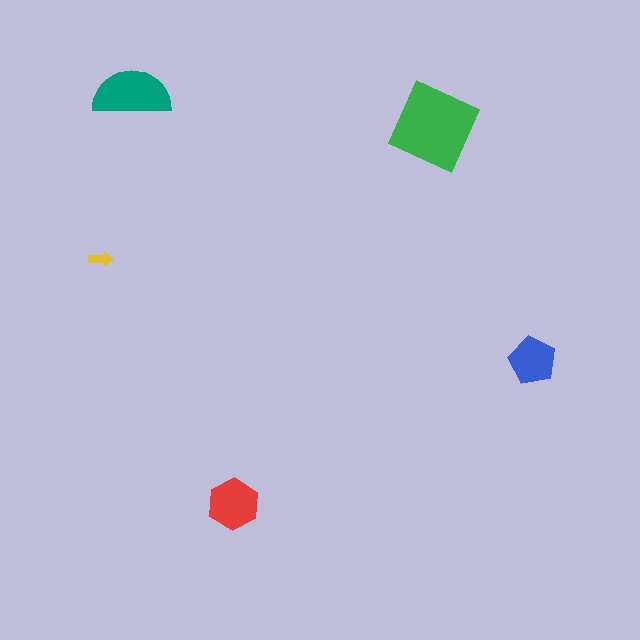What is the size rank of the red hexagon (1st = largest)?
3rd.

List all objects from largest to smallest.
The green diamond, the teal semicircle, the red hexagon, the blue pentagon, the yellow arrow.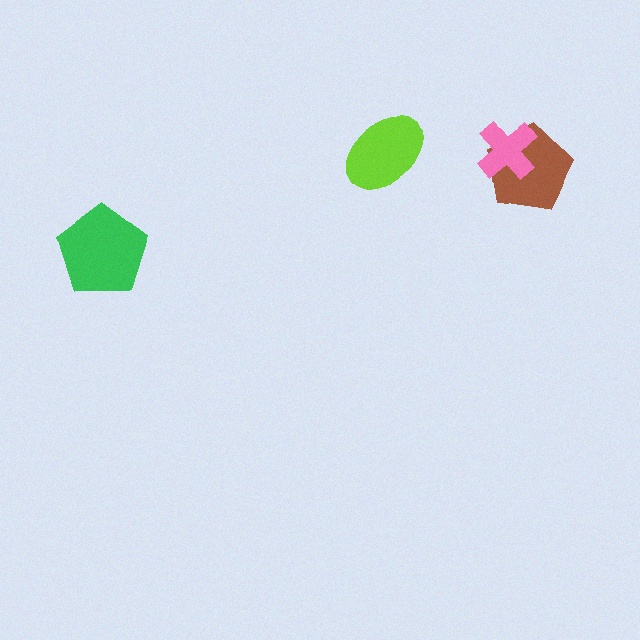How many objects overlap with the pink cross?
1 object overlaps with the pink cross.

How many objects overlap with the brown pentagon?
1 object overlaps with the brown pentagon.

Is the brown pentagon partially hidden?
Yes, it is partially covered by another shape.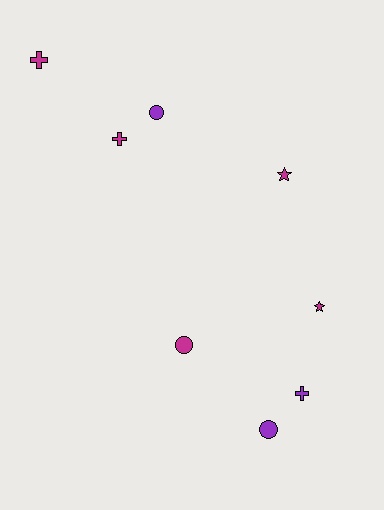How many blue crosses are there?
There are no blue crosses.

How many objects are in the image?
There are 8 objects.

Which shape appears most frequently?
Circle, with 3 objects.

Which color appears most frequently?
Magenta, with 5 objects.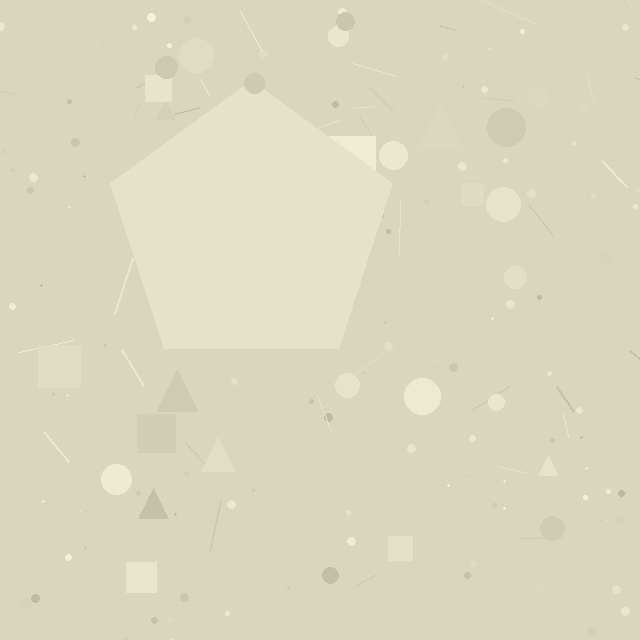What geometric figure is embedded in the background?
A pentagon is embedded in the background.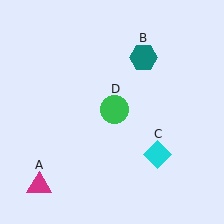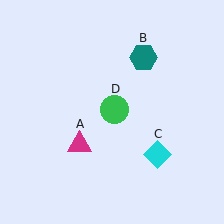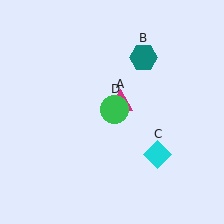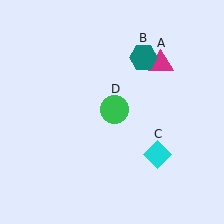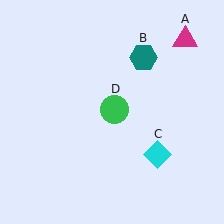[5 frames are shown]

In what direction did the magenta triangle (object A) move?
The magenta triangle (object A) moved up and to the right.